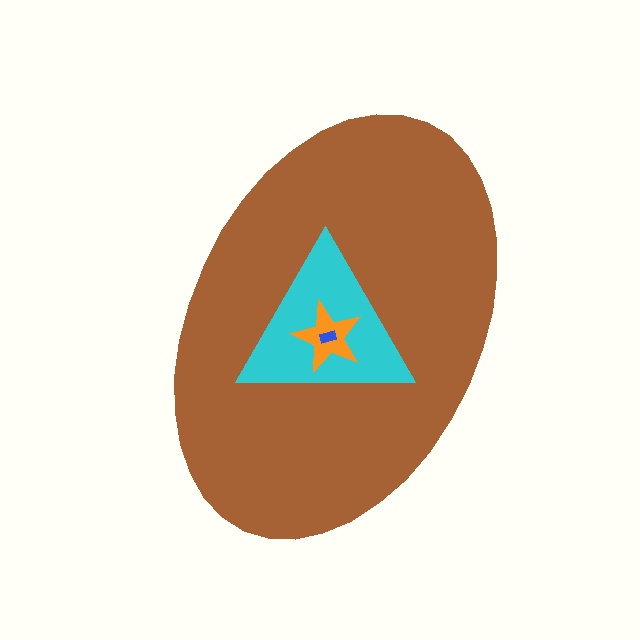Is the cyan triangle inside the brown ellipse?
Yes.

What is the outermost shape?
The brown ellipse.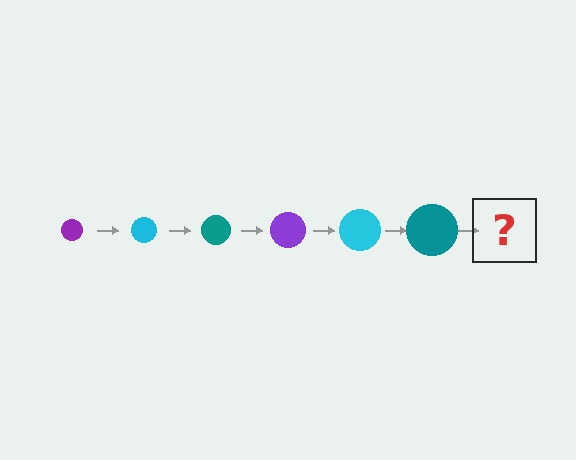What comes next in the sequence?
The next element should be a purple circle, larger than the previous one.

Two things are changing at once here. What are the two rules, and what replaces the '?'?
The two rules are that the circle grows larger each step and the color cycles through purple, cyan, and teal. The '?' should be a purple circle, larger than the previous one.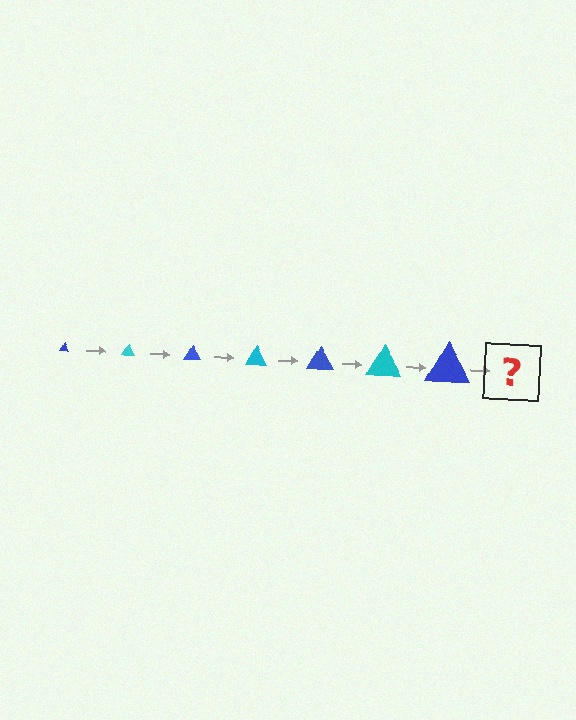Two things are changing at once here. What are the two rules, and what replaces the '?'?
The two rules are that the triangle grows larger each step and the color cycles through blue and cyan. The '?' should be a cyan triangle, larger than the previous one.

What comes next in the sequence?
The next element should be a cyan triangle, larger than the previous one.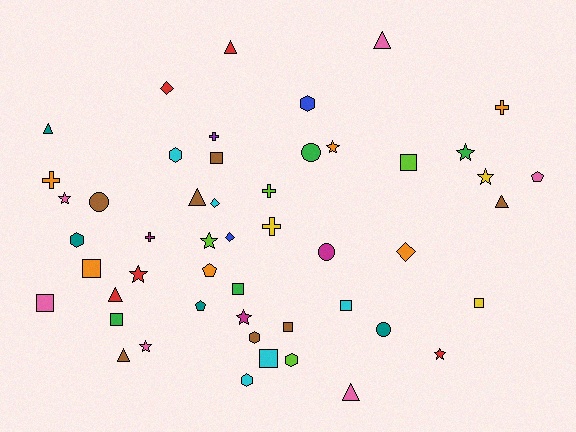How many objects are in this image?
There are 50 objects.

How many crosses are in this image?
There are 6 crosses.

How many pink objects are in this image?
There are 6 pink objects.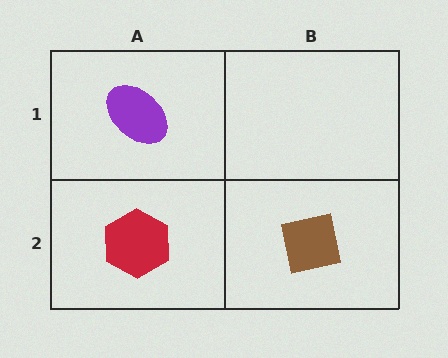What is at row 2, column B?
A brown square.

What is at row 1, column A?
A purple ellipse.